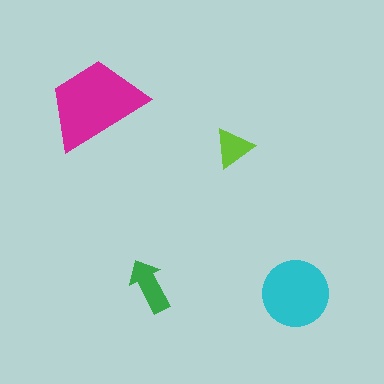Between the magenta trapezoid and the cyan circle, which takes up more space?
The magenta trapezoid.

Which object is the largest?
The magenta trapezoid.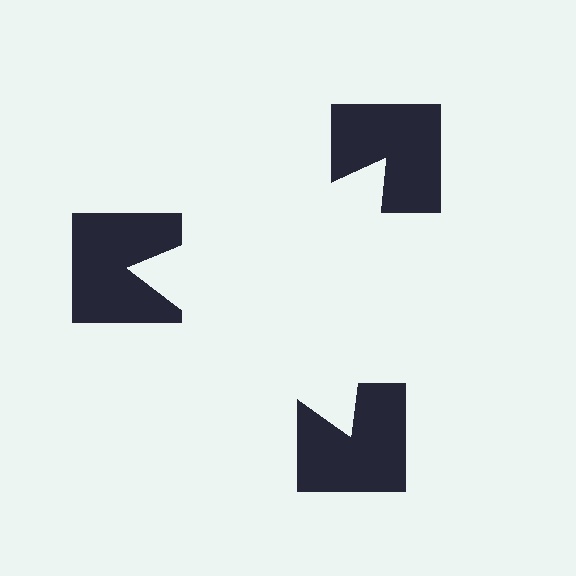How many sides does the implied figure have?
3 sides.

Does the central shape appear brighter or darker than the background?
It typically appears slightly brighter than the background, even though no actual brightness change is drawn.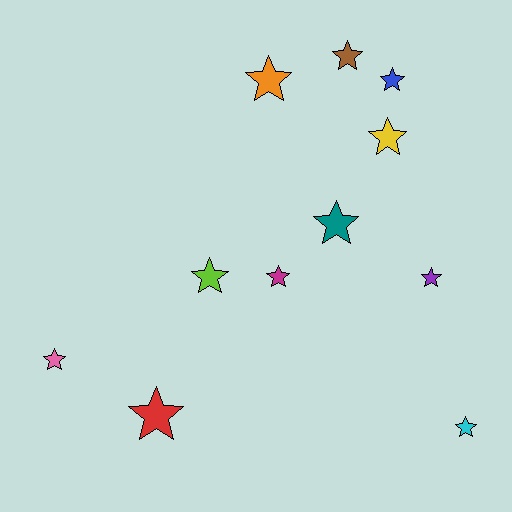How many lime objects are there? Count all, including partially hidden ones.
There is 1 lime object.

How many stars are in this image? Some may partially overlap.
There are 11 stars.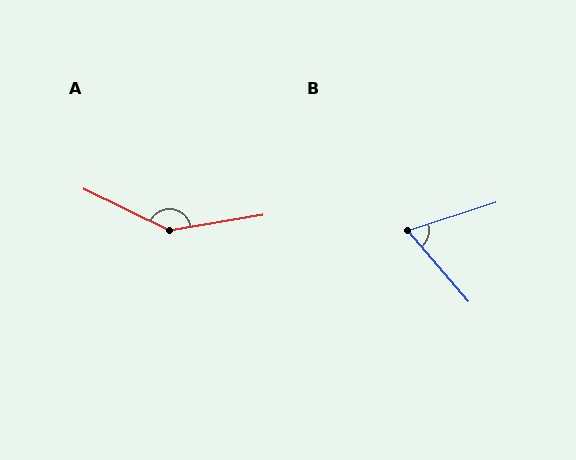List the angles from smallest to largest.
B (67°), A (145°).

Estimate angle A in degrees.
Approximately 145 degrees.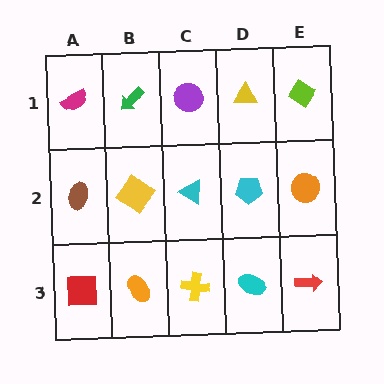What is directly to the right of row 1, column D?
A lime diamond.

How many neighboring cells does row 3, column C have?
3.